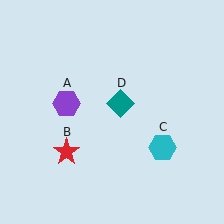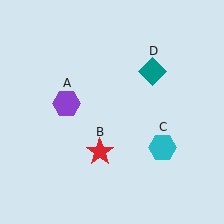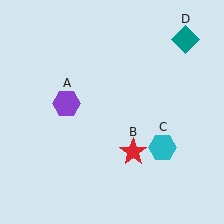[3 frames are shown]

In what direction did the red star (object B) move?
The red star (object B) moved right.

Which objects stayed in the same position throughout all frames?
Purple hexagon (object A) and cyan hexagon (object C) remained stationary.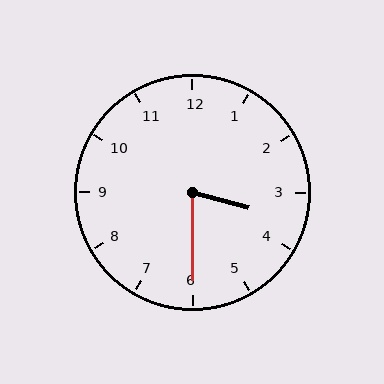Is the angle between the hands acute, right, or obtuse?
It is acute.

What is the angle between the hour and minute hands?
Approximately 75 degrees.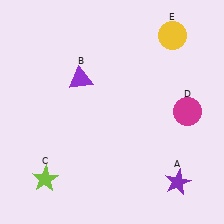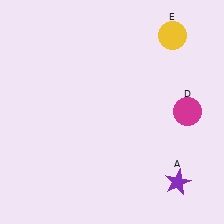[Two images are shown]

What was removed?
The purple triangle (B), the lime star (C) were removed in Image 2.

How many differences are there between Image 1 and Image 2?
There are 2 differences between the two images.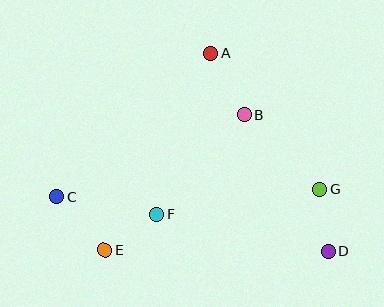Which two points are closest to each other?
Points E and F are closest to each other.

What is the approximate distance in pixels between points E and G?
The distance between E and G is approximately 223 pixels.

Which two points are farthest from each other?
Points C and D are farthest from each other.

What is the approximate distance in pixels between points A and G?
The distance between A and G is approximately 174 pixels.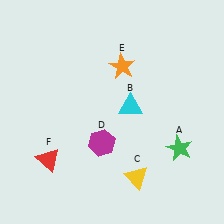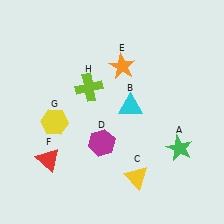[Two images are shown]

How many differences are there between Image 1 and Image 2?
There are 2 differences between the two images.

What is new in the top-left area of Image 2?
A lime cross (H) was added in the top-left area of Image 2.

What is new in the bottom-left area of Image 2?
A yellow hexagon (G) was added in the bottom-left area of Image 2.